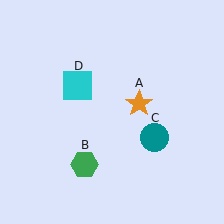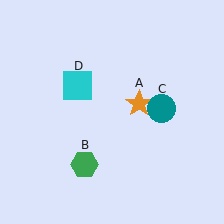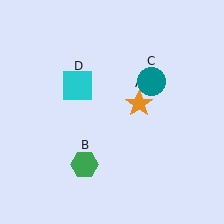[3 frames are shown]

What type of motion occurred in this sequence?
The teal circle (object C) rotated counterclockwise around the center of the scene.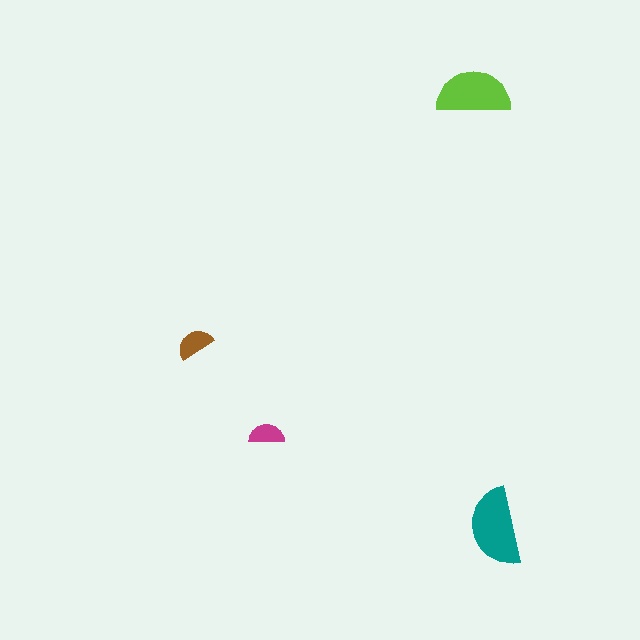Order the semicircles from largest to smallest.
the teal one, the lime one, the brown one, the magenta one.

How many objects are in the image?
There are 4 objects in the image.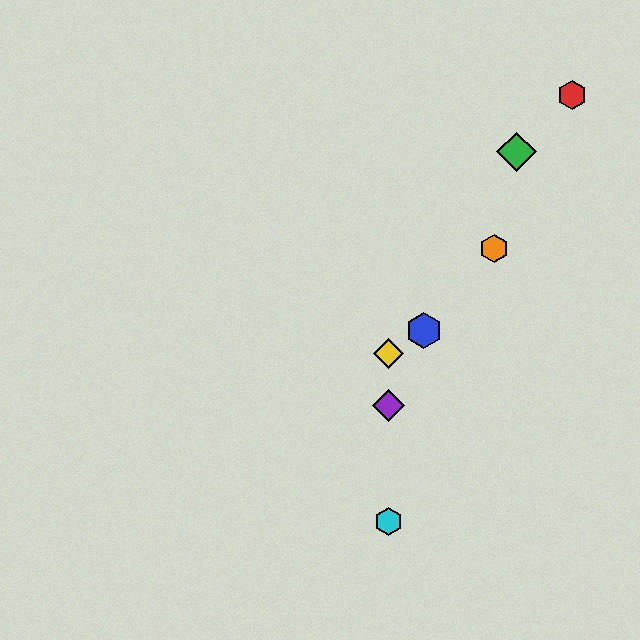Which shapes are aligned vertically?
The yellow diamond, the purple diamond, the cyan hexagon are aligned vertically.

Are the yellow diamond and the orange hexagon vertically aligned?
No, the yellow diamond is at x≈389 and the orange hexagon is at x≈494.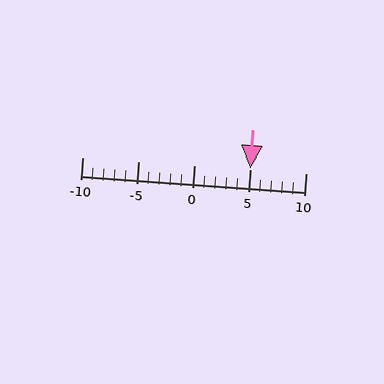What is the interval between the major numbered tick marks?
The major tick marks are spaced 5 units apart.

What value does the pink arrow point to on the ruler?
The pink arrow points to approximately 5.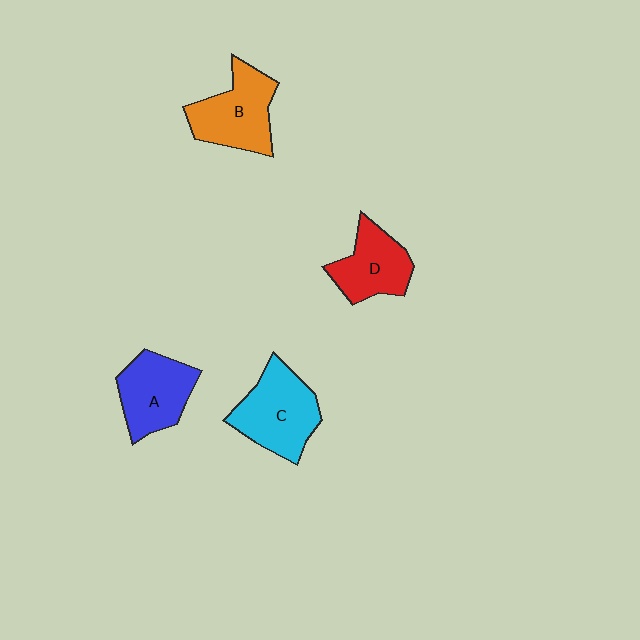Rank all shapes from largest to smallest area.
From largest to smallest: C (cyan), B (orange), A (blue), D (red).